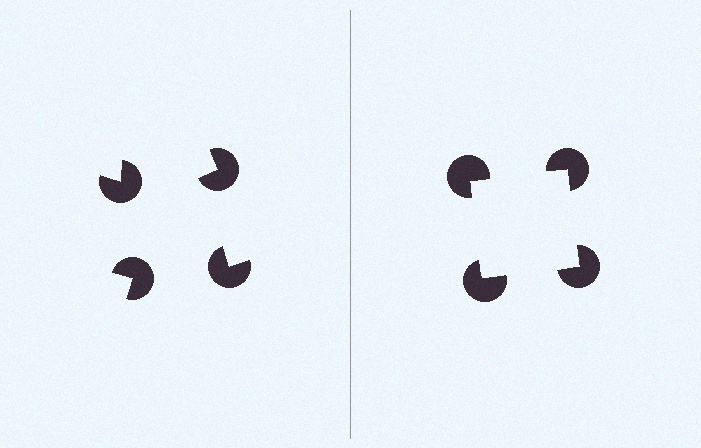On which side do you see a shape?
An illusory square appears on the right side. On the left side the wedge cuts are rotated, so no coherent shape forms.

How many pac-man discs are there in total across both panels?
8 — 4 on each side.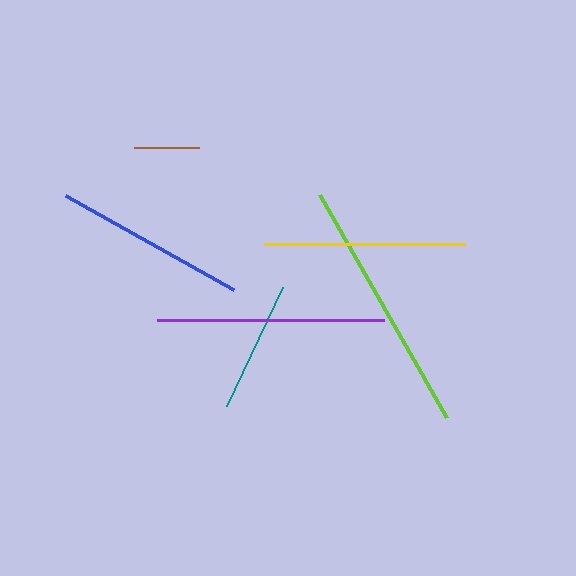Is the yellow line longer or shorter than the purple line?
The purple line is longer than the yellow line.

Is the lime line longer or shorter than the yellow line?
The lime line is longer than the yellow line.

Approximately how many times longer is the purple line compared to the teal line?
The purple line is approximately 1.7 times the length of the teal line.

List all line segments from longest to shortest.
From longest to shortest: lime, purple, yellow, blue, teal, brown.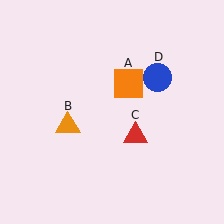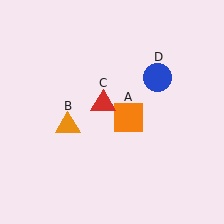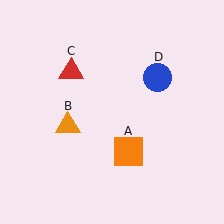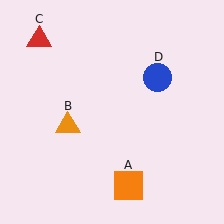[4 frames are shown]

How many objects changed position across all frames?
2 objects changed position: orange square (object A), red triangle (object C).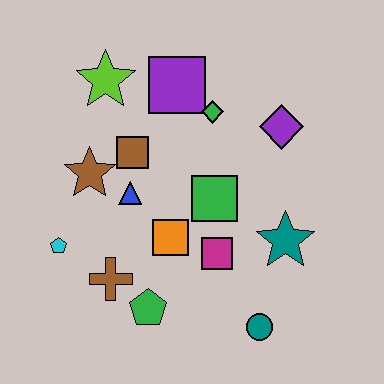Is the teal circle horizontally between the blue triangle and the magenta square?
No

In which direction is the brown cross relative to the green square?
The brown cross is to the left of the green square.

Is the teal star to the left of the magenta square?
No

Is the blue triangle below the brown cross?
No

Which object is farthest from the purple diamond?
The cyan pentagon is farthest from the purple diamond.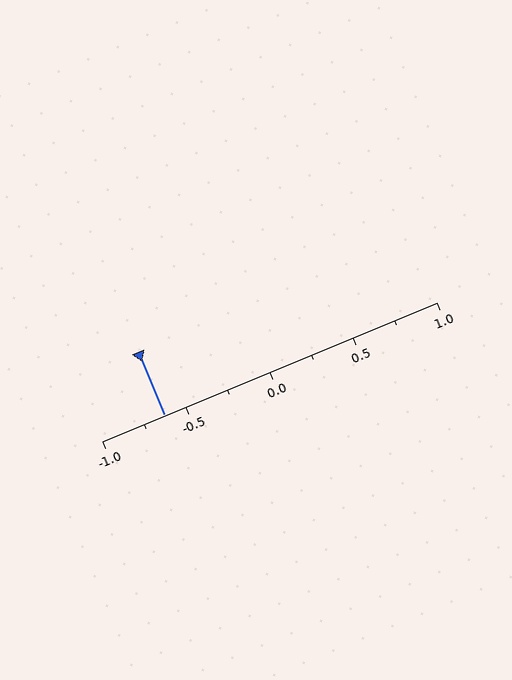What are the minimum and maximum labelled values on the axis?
The axis runs from -1.0 to 1.0.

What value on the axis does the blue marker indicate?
The marker indicates approximately -0.62.